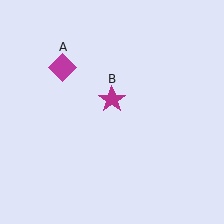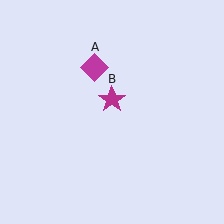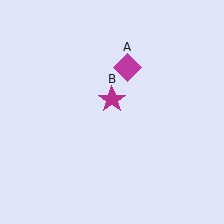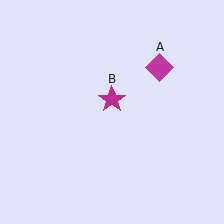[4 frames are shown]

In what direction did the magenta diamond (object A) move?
The magenta diamond (object A) moved right.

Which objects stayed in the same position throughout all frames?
Magenta star (object B) remained stationary.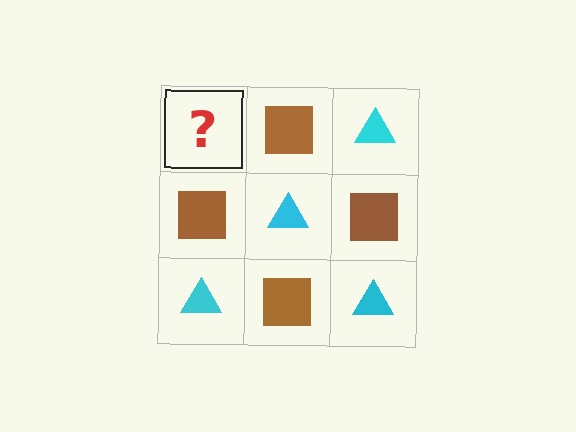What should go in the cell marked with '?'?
The missing cell should contain a cyan triangle.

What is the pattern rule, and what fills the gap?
The rule is that it alternates cyan triangle and brown square in a checkerboard pattern. The gap should be filled with a cyan triangle.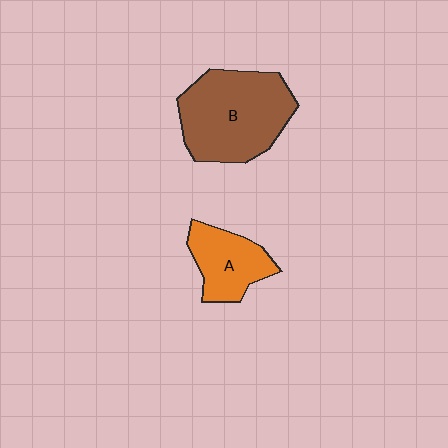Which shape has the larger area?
Shape B (brown).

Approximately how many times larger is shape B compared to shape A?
Approximately 1.9 times.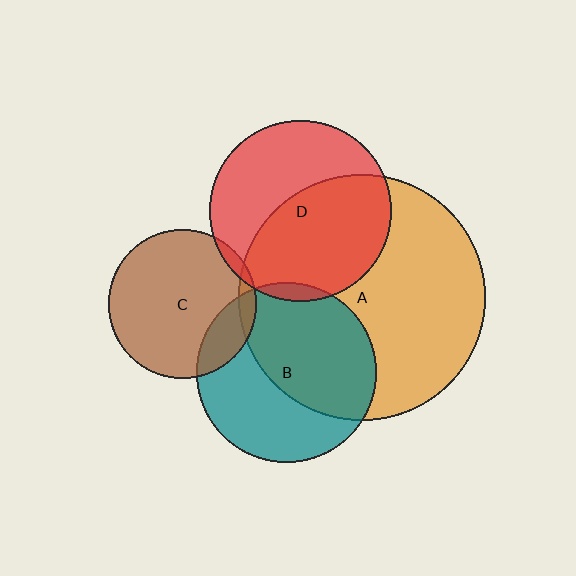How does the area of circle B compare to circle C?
Approximately 1.5 times.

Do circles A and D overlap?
Yes.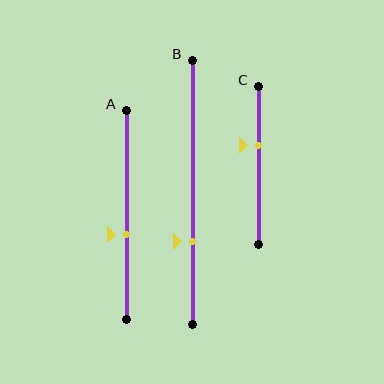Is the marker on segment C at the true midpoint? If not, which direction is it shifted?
No, the marker on segment C is shifted upward by about 13% of the segment length.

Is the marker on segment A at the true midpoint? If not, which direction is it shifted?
No, the marker on segment A is shifted downward by about 9% of the segment length.